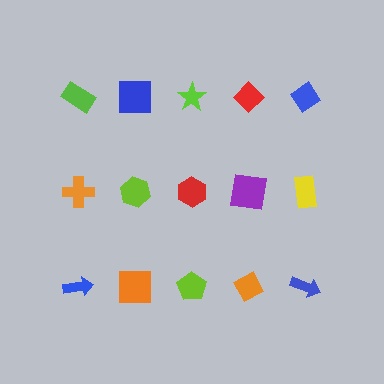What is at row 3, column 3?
A lime pentagon.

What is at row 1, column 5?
A blue diamond.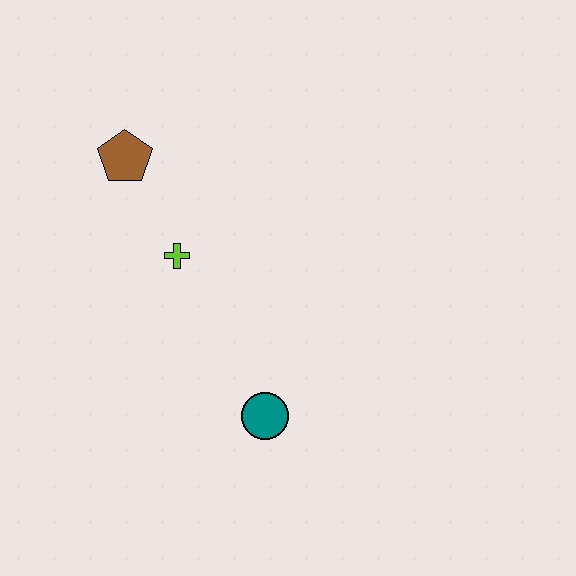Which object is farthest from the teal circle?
The brown pentagon is farthest from the teal circle.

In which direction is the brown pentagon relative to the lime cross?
The brown pentagon is above the lime cross.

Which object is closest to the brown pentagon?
The lime cross is closest to the brown pentagon.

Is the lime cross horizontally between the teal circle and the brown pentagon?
Yes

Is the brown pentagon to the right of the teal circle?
No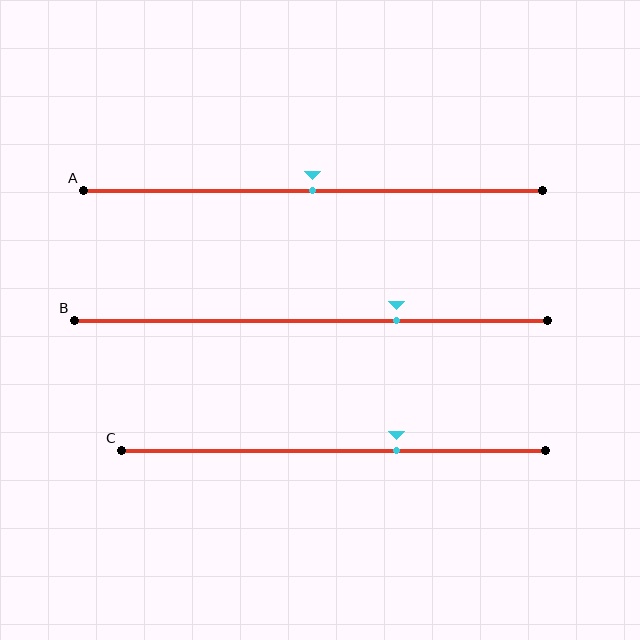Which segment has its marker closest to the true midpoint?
Segment A has its marker closest to the true midpoint.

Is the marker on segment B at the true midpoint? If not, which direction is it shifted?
No, the marker on segment B is shifted to the right by about 18% of the segment length.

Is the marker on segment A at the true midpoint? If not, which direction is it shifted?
Yes, the marker on segment A is at the true midpoint.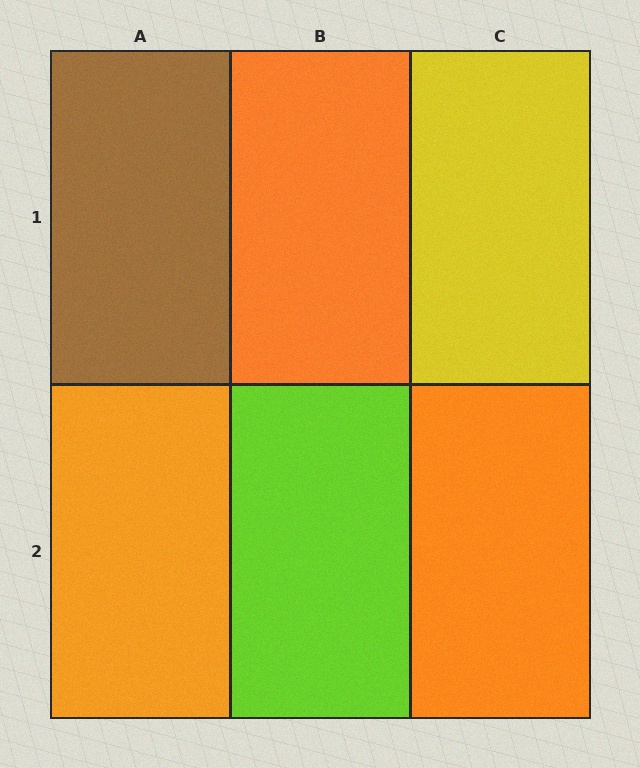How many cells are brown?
1 cell is brown.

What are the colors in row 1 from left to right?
Brown, orange, yellow.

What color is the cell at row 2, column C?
Orange.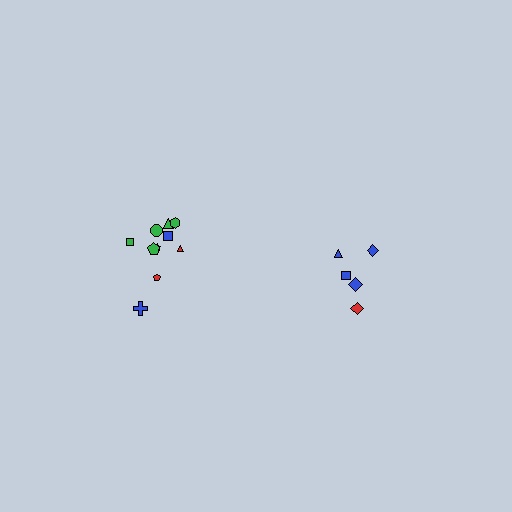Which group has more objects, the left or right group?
The left group.